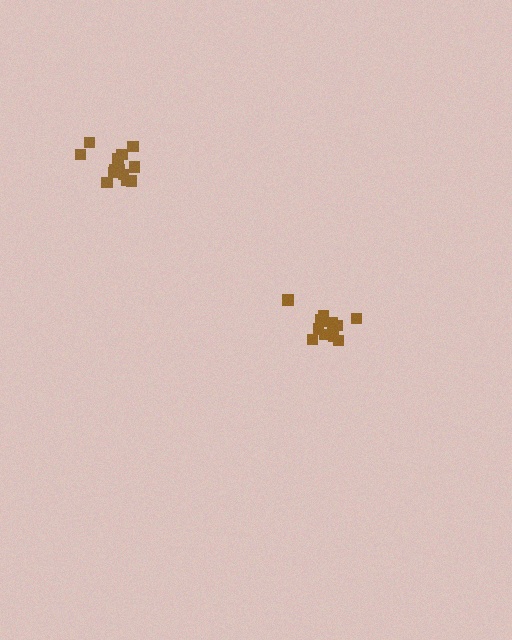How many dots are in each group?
Group 1: 13 dots, Group 2: 13 dots (26 total).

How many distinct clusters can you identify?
There are 2 distinct clusters.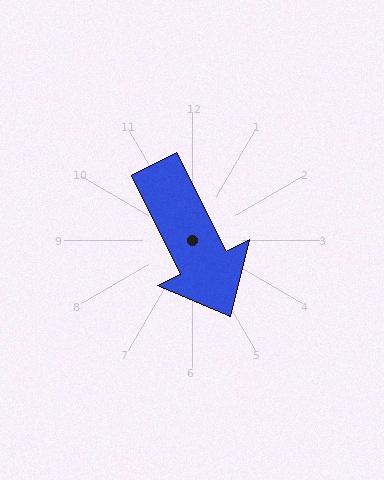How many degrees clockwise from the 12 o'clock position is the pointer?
Approximately 153 degrees.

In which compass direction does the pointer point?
Southeast.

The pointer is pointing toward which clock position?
Roughly 5 o'clock.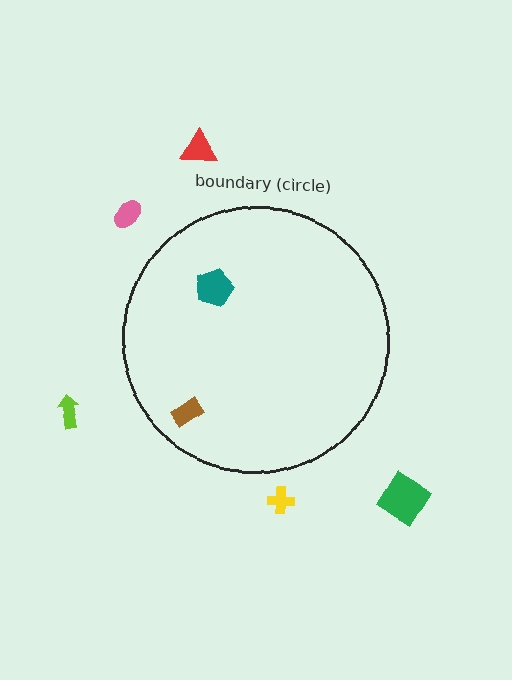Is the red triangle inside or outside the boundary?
Outside.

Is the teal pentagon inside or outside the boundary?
Inside.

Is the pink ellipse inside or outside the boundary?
Outside.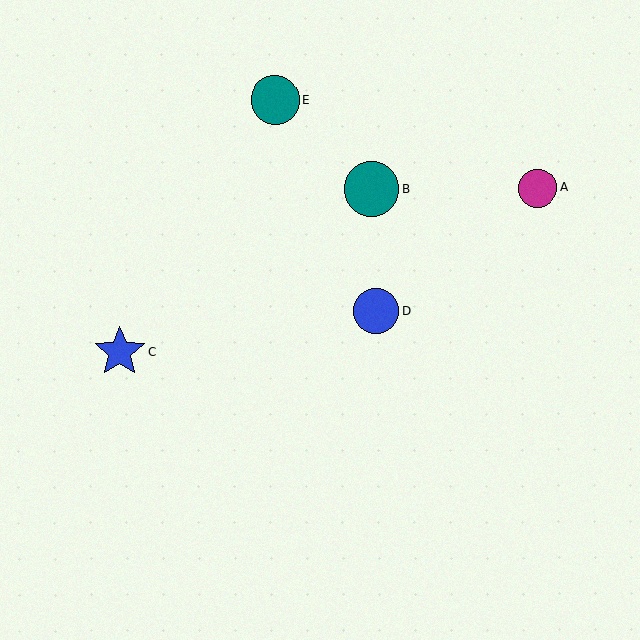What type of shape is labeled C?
Shape C is a blue star.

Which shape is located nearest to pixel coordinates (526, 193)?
The magenta circle (labeled A) at (538, 188) is nearest to that location.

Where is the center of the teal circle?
The center of the teal circle is at (371, 189).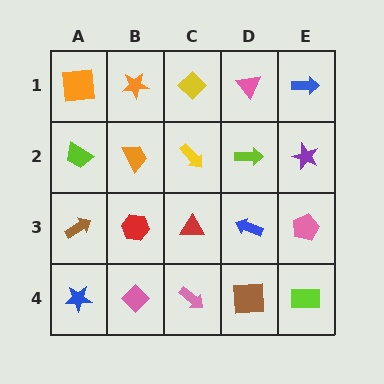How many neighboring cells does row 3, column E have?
3.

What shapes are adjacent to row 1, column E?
A purple star (row 2, column E), a pink triangle (row 1, column D).